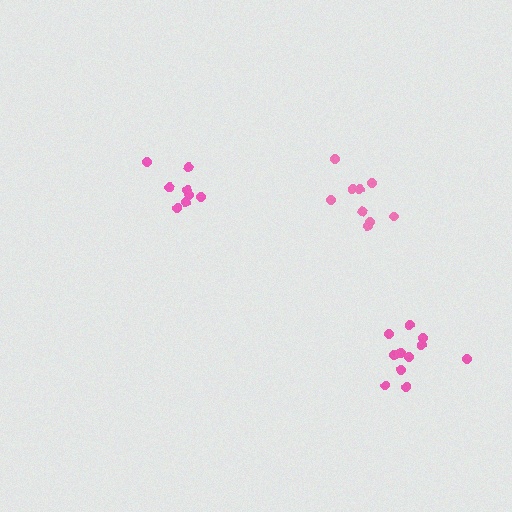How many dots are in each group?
Group 1: 9 dots, Group 2: 9 dots, Group 3: 11 dots (29 total).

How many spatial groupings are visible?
There are 3 spatial groupings.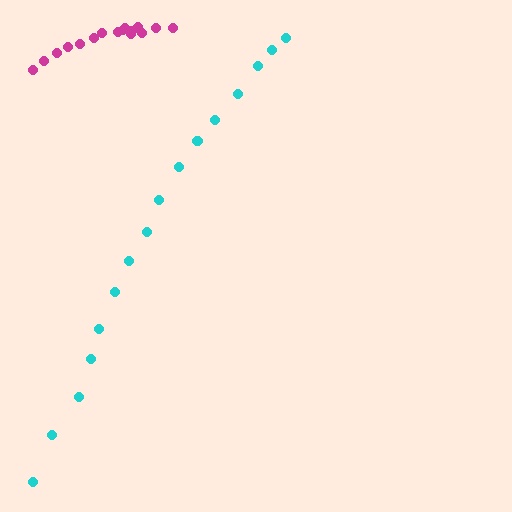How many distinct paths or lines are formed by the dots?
There are 2 distinct paths.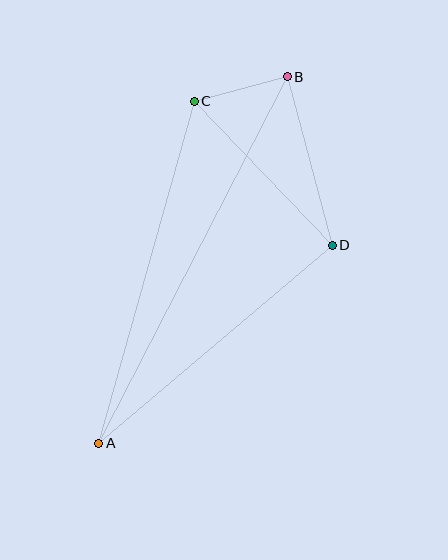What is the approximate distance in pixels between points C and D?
The distance between C and D is approximately 199 pixels.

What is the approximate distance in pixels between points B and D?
The distance between B and D is approximately 175 pixels.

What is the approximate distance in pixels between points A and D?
The distance between A and D is approximately 306 pixels.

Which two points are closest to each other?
Points B and C are closest to each other.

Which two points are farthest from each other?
Points A and B are farthest from each other.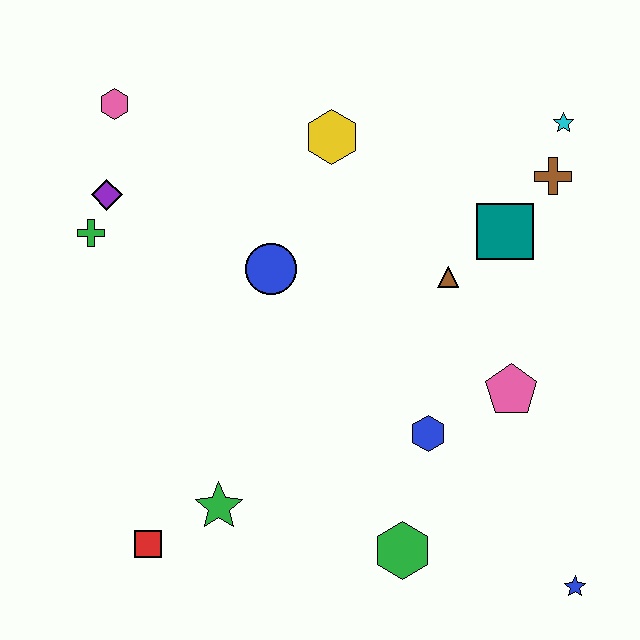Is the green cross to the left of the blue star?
Yes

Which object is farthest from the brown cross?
The red square is farthest from the brown cross.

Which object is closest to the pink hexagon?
The purple diamond is closest to the pink hexagon.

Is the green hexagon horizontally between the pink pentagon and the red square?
Yes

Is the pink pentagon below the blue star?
No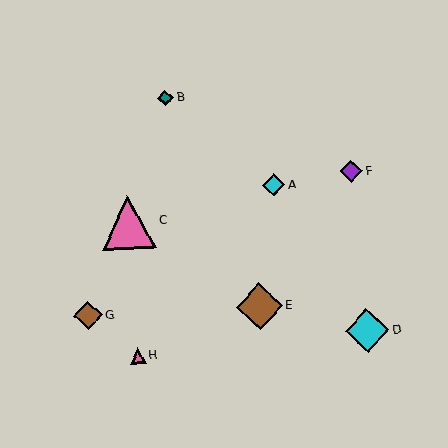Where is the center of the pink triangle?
The center of the pink triangle is at (138, 356).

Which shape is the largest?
The pink triangle (labeled C) is the largest.